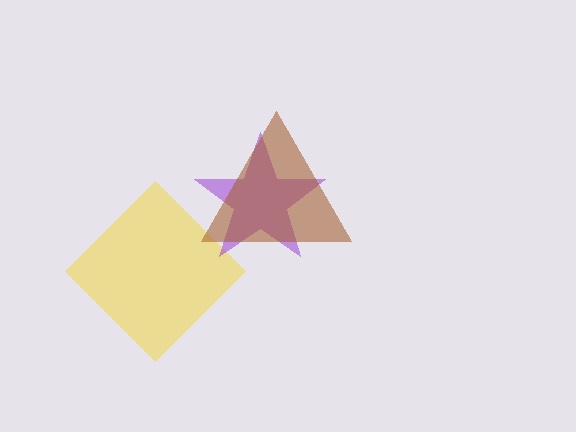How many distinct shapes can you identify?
There are 3 distinct shapes: a yellow diamond, a purple star, a brown triangle.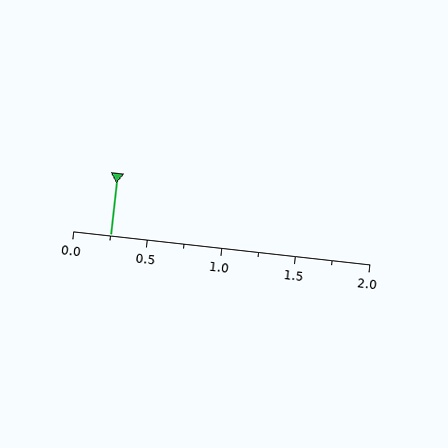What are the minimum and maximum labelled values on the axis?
The axis runs from 0.0 to 2.0.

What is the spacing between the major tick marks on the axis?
The major ticks are spaced 0.5 apart.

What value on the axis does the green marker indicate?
The marker indicates approximately 0.25.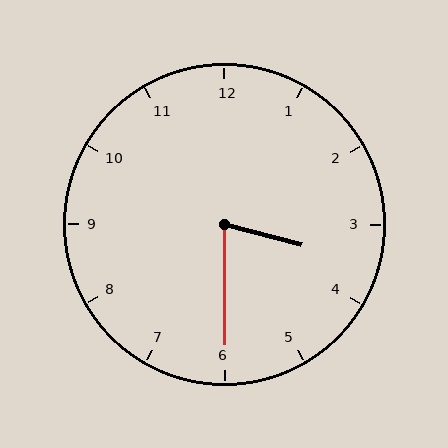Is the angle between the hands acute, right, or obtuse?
It is acute.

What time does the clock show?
3:30.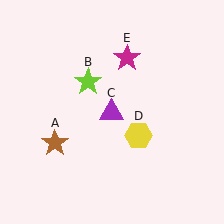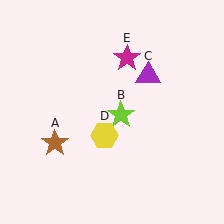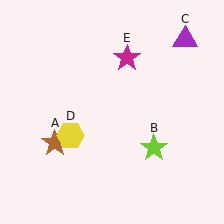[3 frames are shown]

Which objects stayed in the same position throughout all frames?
Brown star (object A) and magenta star (object E) remained stationary.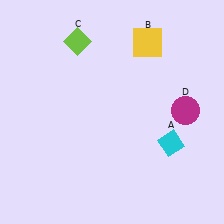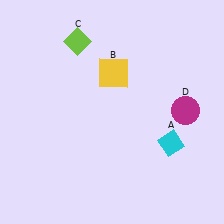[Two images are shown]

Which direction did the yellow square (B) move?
The yellow square (B) moved left.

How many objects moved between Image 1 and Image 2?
1 object moved between the two images.